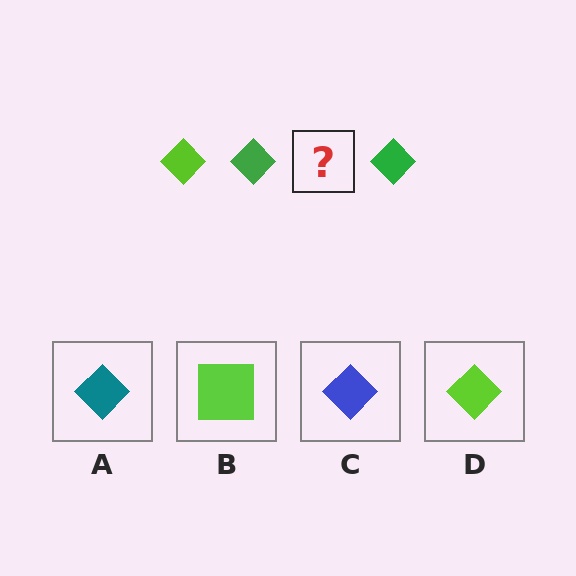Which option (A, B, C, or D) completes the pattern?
D.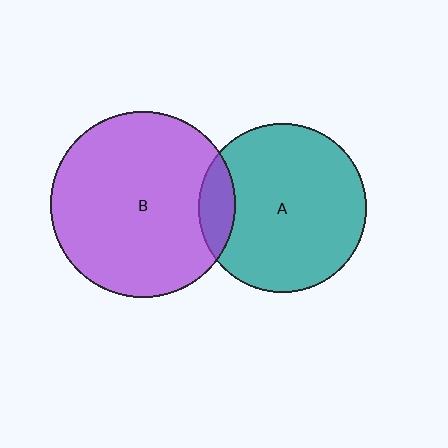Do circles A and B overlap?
Yes.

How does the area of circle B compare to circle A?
Approximately 1.2 times.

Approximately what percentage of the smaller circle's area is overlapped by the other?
Approximately 15%.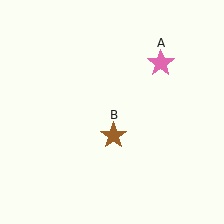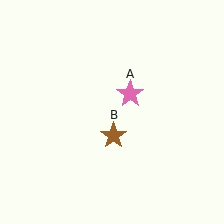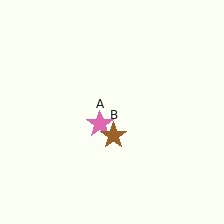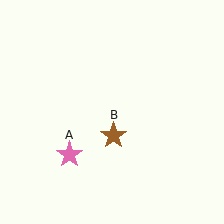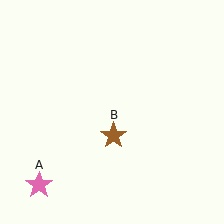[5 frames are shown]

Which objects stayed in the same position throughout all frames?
Brown star (object B) remained stationary.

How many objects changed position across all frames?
1 object changed position: pink star (object A).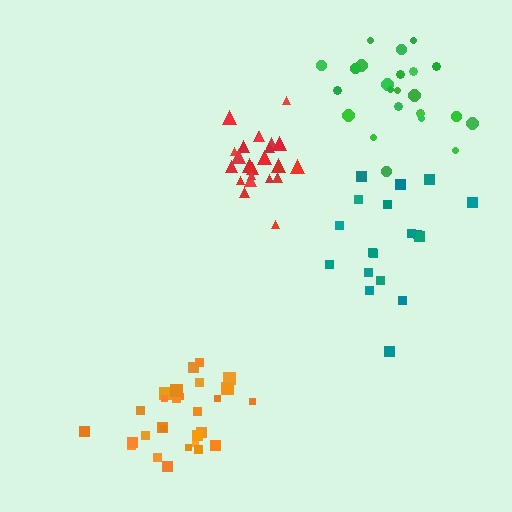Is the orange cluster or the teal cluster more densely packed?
Orange.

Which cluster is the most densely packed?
Red.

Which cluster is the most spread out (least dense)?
Teal.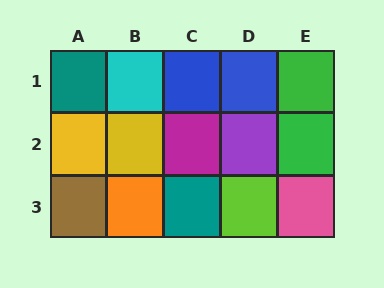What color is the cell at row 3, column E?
Pink.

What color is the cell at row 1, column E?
Green.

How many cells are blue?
2 cells are blue.